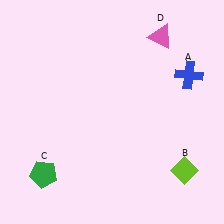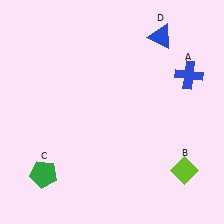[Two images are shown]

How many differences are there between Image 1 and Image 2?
There is 1 difference between the two images.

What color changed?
The triangle (D) changed from pink in Image 1 to blue in Image 2.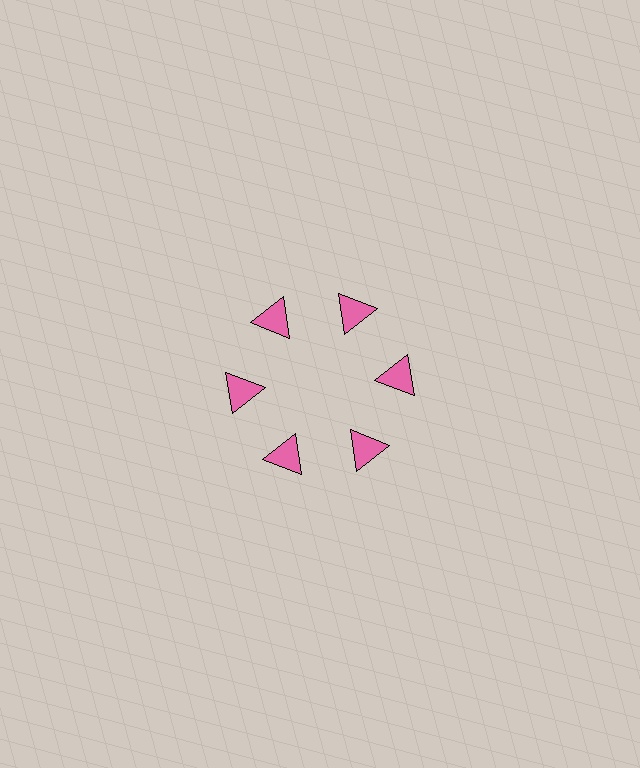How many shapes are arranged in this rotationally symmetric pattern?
There are 6 shapes, arranged in 6 groups of 1.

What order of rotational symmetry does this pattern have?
This pattern has 6-fold rotational symmetry.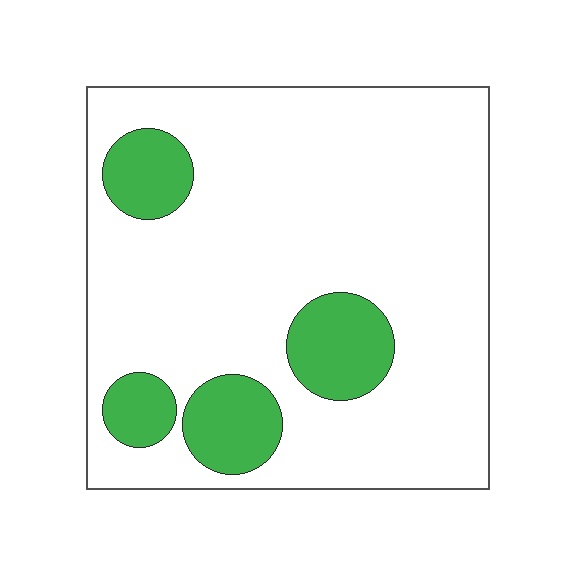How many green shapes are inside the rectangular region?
4.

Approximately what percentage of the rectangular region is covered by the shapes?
Approximately 15%.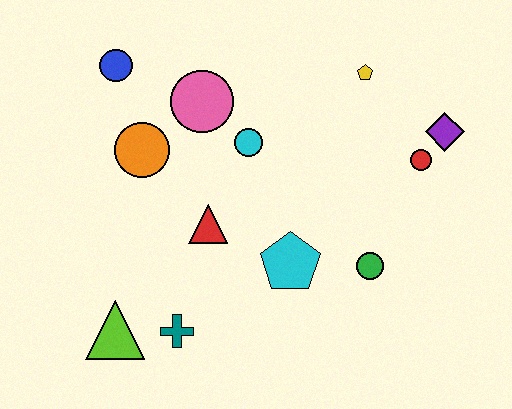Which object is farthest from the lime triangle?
The purple diamond is farthest from the lime triangle.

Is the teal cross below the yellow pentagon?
Yes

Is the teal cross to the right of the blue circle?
Yes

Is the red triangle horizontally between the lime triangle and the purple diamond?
Yes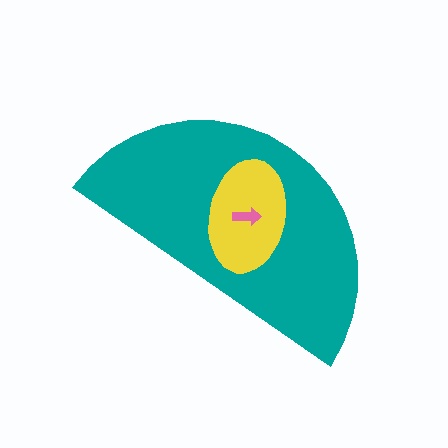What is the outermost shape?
The teal semicircle.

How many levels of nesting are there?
3.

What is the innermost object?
The pink arrow.